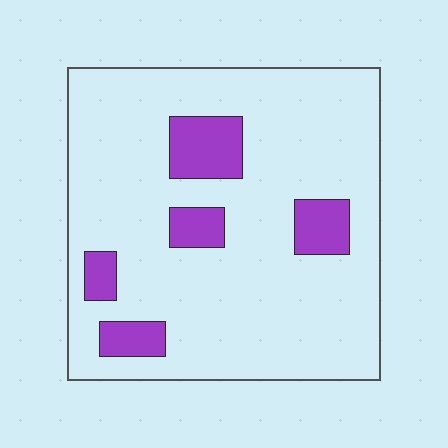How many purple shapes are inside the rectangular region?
5.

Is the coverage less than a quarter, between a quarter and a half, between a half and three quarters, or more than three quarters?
Less than a quarter.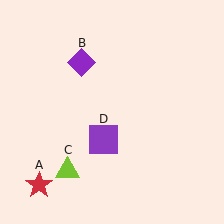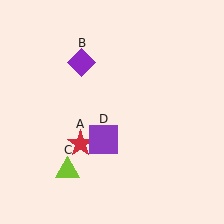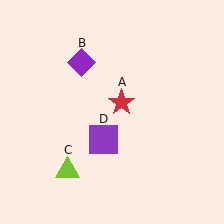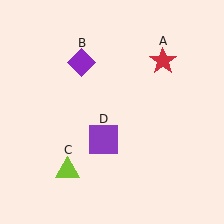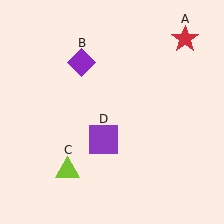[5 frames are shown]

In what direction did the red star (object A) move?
The red star (object A) moved up and to the right.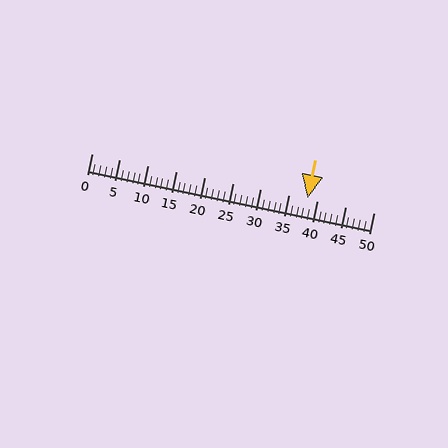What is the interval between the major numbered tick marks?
The major tick marks are spaced 5 units apart.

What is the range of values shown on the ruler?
The ruler shows values from 0 to 50.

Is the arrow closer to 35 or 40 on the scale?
The arrow is closer to 40.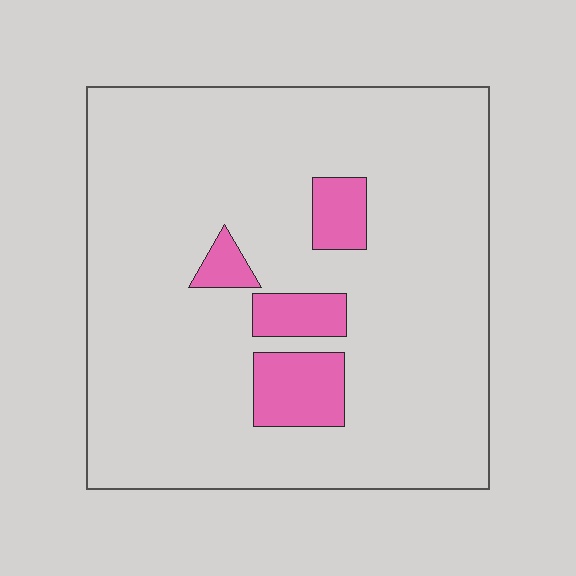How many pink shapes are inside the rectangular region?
4.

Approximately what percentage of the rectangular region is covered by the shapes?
Approximately 10%.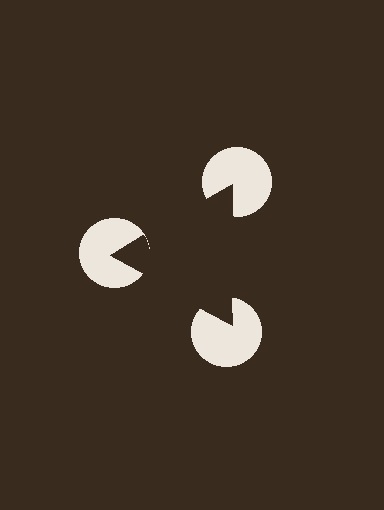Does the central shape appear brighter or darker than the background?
It typically appears slightly darker than the background, even though no actual brightness change is drawn.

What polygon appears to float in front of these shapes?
An illusory triangle — its edges are inferred from the aligned wedge cuts in the pac-man discs, not physically drawn.